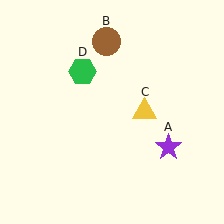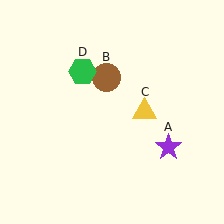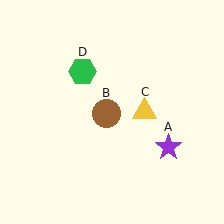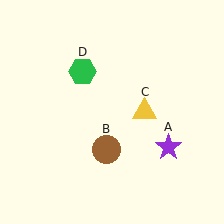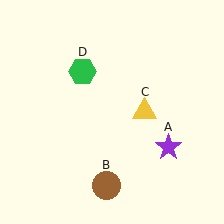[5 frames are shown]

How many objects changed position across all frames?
1 object changed position: brown circle (object B).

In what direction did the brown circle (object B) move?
The brown circle (object B) moved down.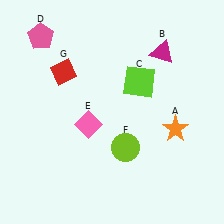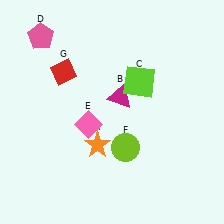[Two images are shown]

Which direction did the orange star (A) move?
The orange star (A) moved left.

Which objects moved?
The objects that moved are: the orange star (A), the magenta triangle (B).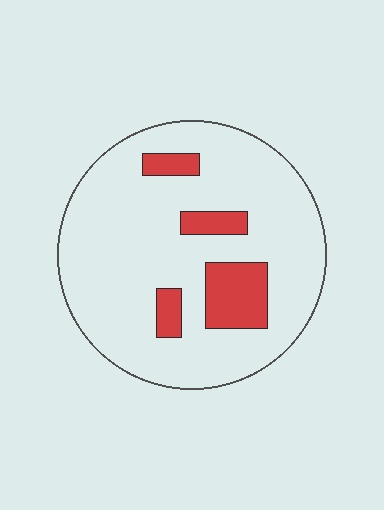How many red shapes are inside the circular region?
4.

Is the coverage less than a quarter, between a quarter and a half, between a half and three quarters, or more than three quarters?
Less than a quarter.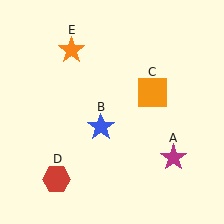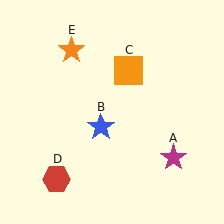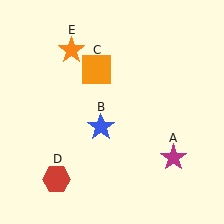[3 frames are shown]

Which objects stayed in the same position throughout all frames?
Magenta star (object A) and blue star (object B) and red hexagon (object D) and orange star (object E) remained stationary.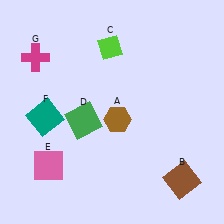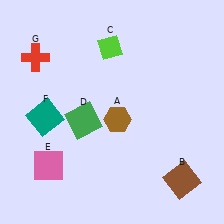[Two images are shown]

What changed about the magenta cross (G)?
In Image 1, G is magenta. In Image 2, it changed to red.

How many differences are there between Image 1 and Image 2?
There is 1 difference between the two images.